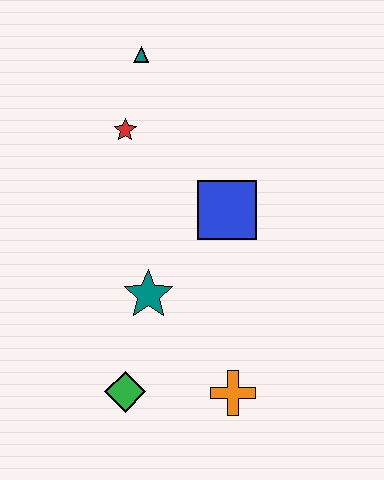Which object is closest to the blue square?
The teal star is closest to the blue square.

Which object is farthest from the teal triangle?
The orange cross is farthest from the teal triangle.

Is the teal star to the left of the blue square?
Yes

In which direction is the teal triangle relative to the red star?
The teal triangle is above the red star.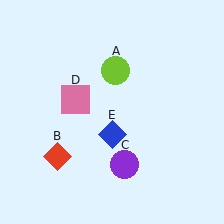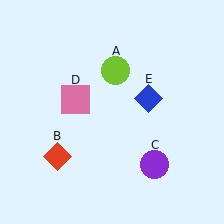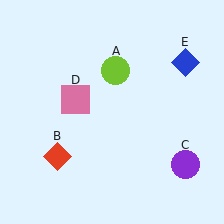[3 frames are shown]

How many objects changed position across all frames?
2 objects changed position: purple circle (object C), blue diamond (object E).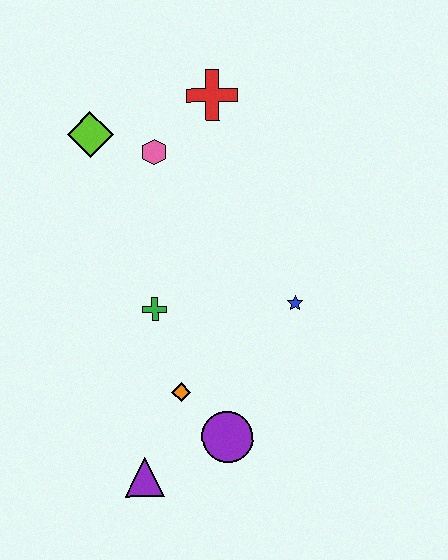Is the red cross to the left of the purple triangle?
No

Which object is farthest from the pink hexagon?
The purple triangle is farthest from the pink hexagon.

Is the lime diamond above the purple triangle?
Yes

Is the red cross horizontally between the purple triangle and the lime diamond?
No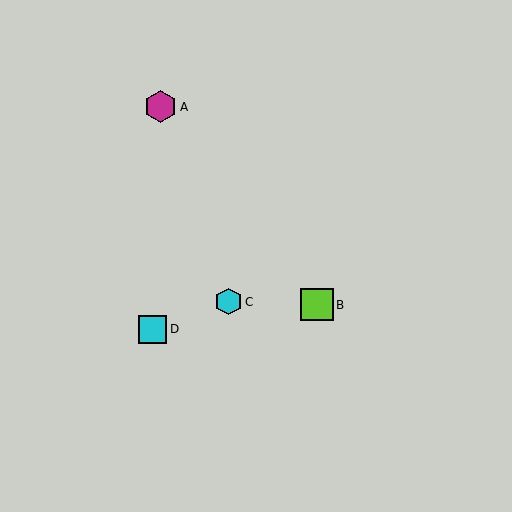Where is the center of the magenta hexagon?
The center of the magenta hexagon is at (160, 107).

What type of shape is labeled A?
Shape A is a magenta hexagon.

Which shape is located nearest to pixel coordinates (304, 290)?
The lime square (labeled B) at (317, 305) is nearest to that location.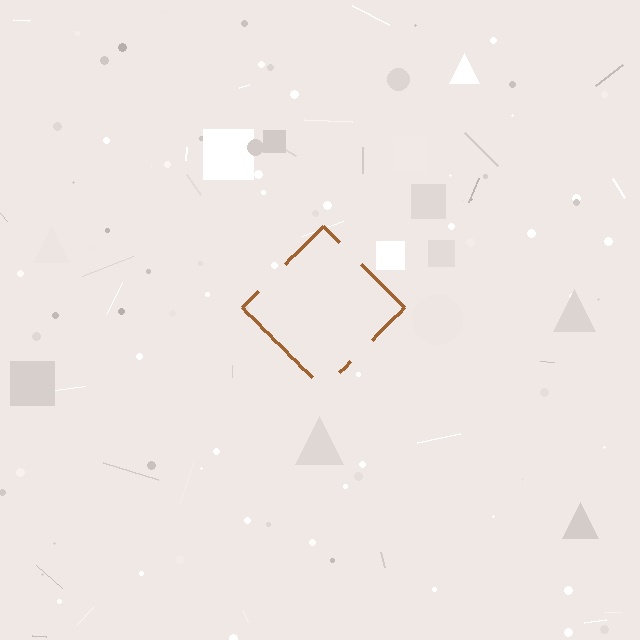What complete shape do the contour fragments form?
The contour fragments form a diamond.